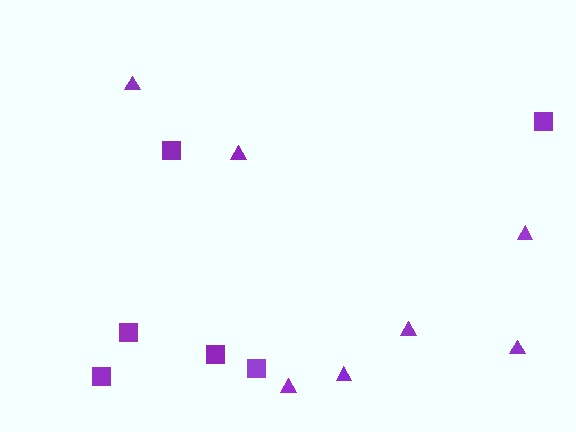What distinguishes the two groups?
There are 2 groups: one group of triangles (7) and one group of squares (6).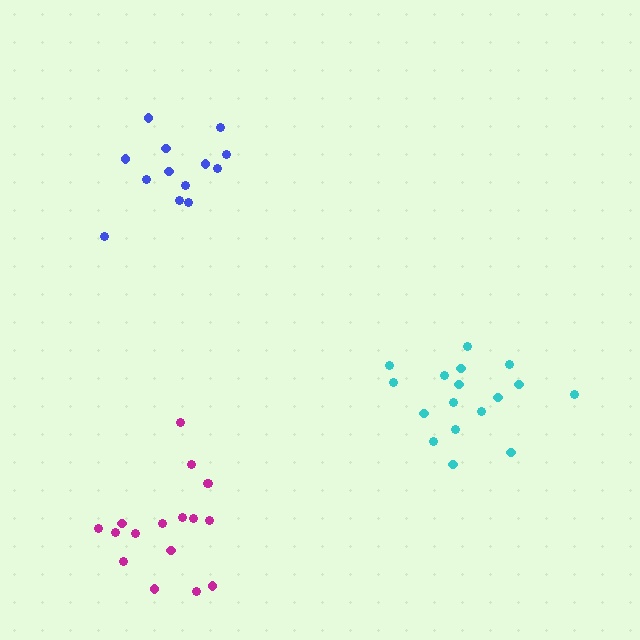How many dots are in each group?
Group 1: 17 dots, Group 2: 13 dots, Group 3: 17 dots (47 total).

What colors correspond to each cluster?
The clusters are colored: cyan, blue, magenta.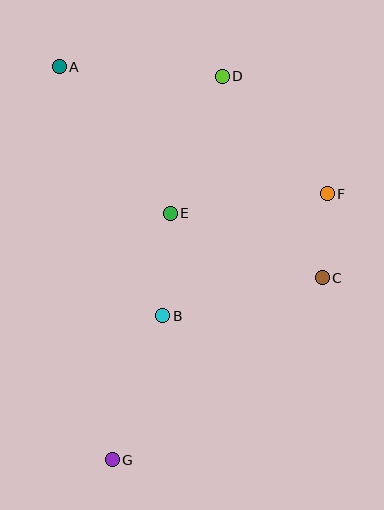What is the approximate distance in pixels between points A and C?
The distance between A and C is approximately 337 pixels.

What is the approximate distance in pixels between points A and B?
The distance between A and B is approximately 270 pixels.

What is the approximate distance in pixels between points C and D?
The distance between C and D is approximately 225 pixels.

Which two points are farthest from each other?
Points D and G are farthest from each other.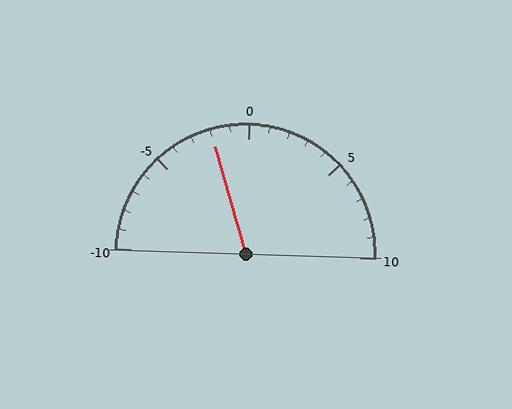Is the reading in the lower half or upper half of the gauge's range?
The reading is in the lower half of the range (-10 to 10).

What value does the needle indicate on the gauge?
The needle indicates approximately -2.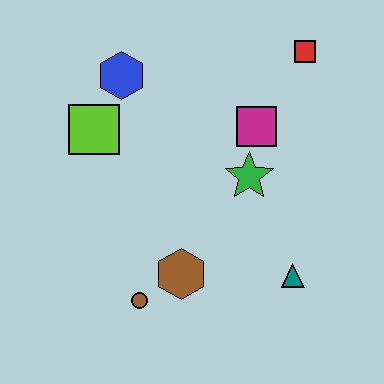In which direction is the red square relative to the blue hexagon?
The red square is to the right of the blue hexagon.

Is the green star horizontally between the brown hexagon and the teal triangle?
Yes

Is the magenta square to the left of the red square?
Yes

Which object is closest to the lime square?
The blue hexagon is closest to the lime square.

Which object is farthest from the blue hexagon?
The teal triangle is farthest from the blue hexagon.